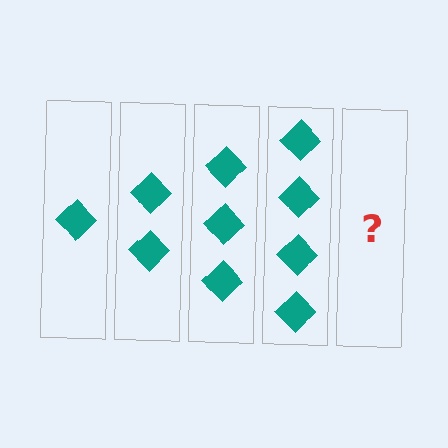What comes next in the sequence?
The next element should be 5 diamonds.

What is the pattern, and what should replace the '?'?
The pattern is that each step adds one more diamond. The '?' should be 5 diamonds.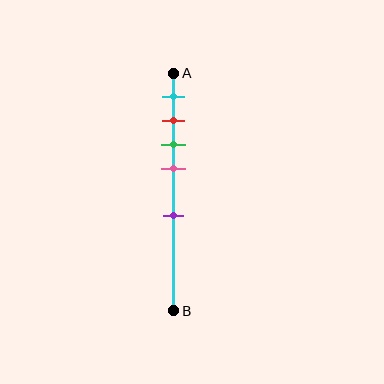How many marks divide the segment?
There are 5 marks dividing the segment.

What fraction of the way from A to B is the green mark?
The green mark is approximately 30% (0.3) of the way from A to B.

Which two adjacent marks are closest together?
The red and green marks are the closest adjacent pair.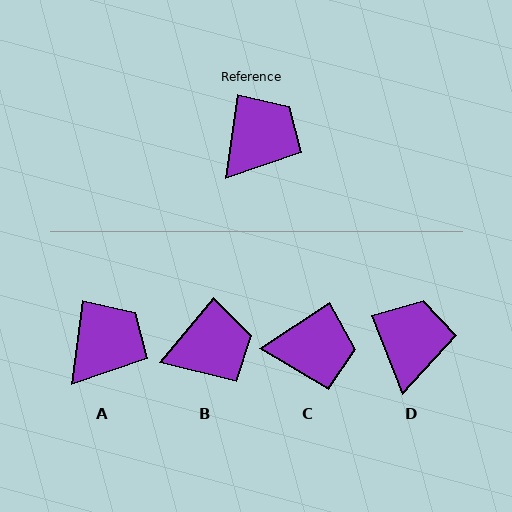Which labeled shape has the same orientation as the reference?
A.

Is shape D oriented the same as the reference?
No, it is off by about 29 degrees.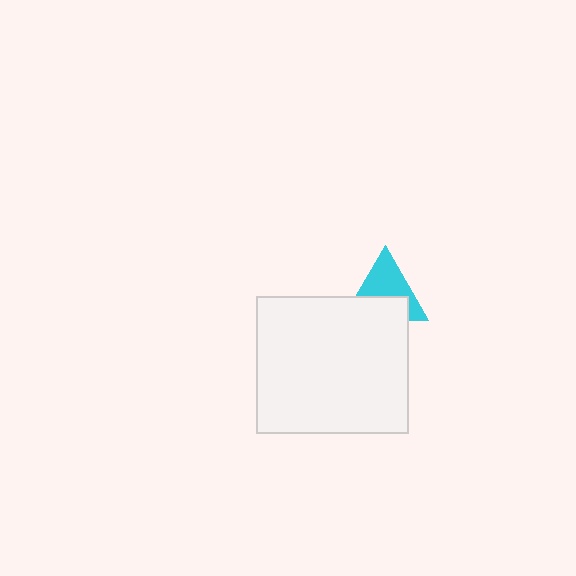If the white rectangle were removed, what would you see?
You would see the complete cyan triangle.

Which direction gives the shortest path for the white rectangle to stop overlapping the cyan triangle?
Moving down gives the shortest separation.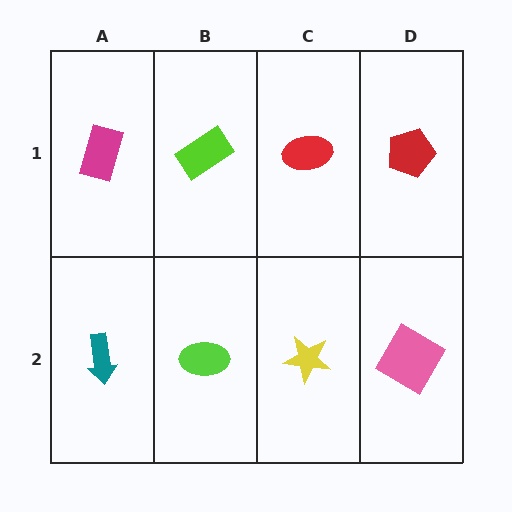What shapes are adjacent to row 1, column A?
A teal arrow (row 2, column A), a lime rectangle (row 1, column B).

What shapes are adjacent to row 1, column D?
A pink diamond (row 2, column D), a red ellipse (row 1, column C).